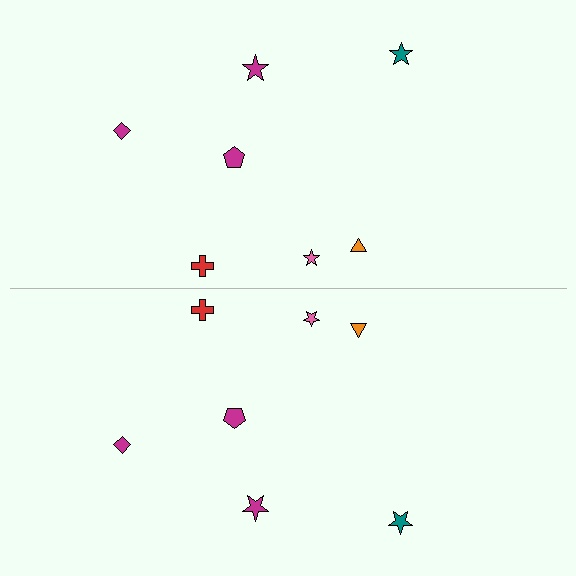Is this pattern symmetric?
Yes, this pattern has bilateral (reflection) symmetry.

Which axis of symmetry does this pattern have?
The pattern has a horizontal axis of symmetry running through the center of the image.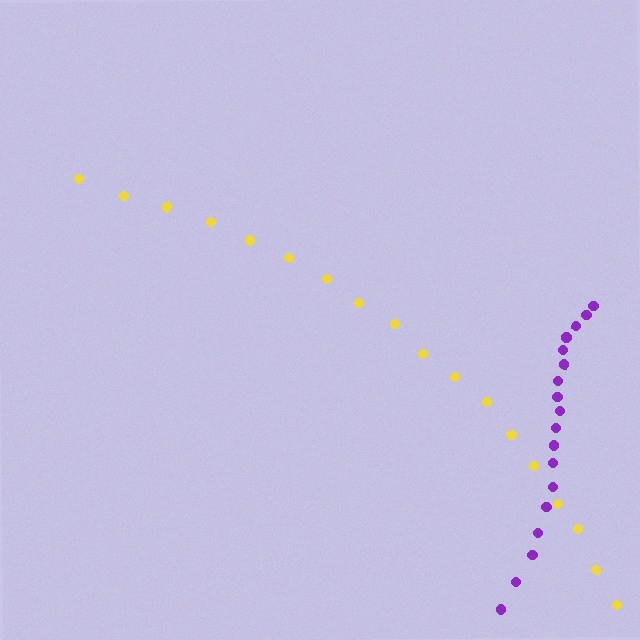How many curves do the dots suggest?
There are 2 distinct paths.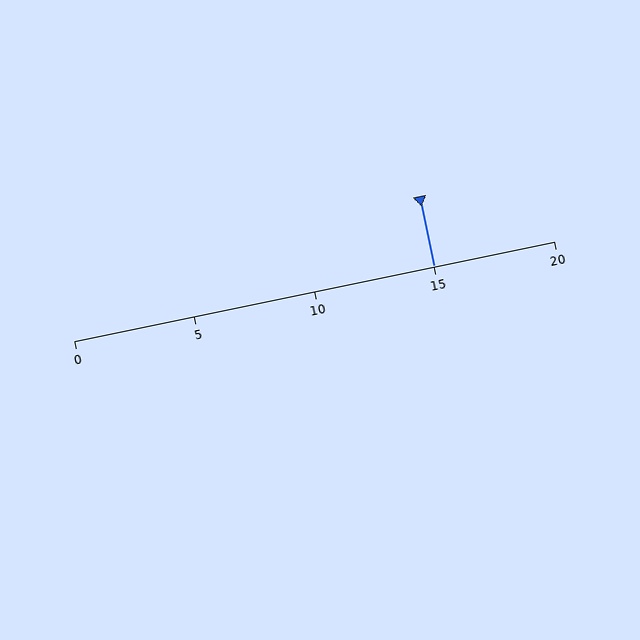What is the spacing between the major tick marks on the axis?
The major ticks are spaced 5 apart.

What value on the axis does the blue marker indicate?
The marker indicates approximately 15.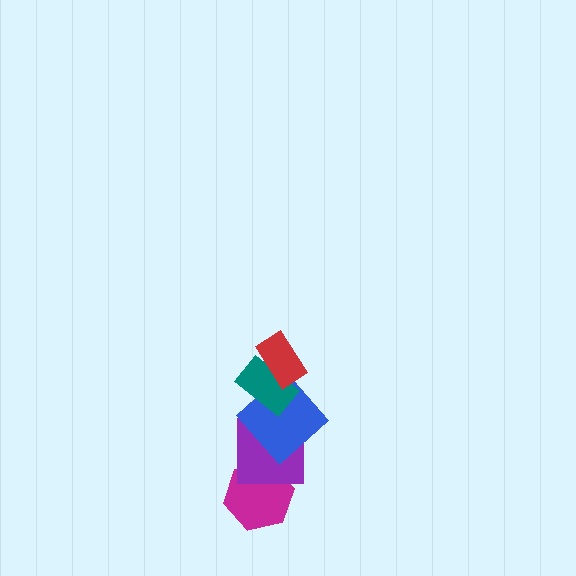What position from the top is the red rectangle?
The red rectangle is 1st from the top.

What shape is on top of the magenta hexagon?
The purple square is on top of the magenta hexagon.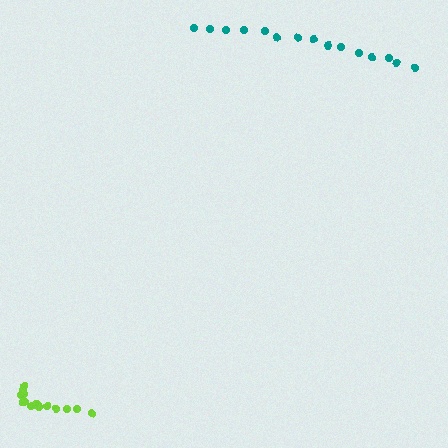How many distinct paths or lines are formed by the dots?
There are 2 distinct paths.